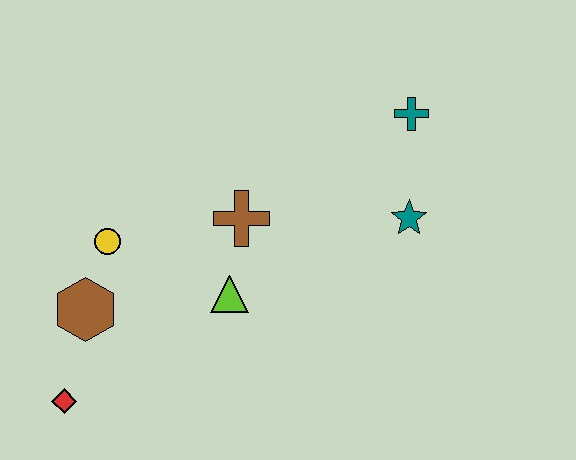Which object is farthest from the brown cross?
The red diamond is farthest from the brown cross.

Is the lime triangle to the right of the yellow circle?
Yes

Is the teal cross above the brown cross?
Yes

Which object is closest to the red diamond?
The brown hexagon is closest to the red diamond.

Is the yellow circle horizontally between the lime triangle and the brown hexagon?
Yes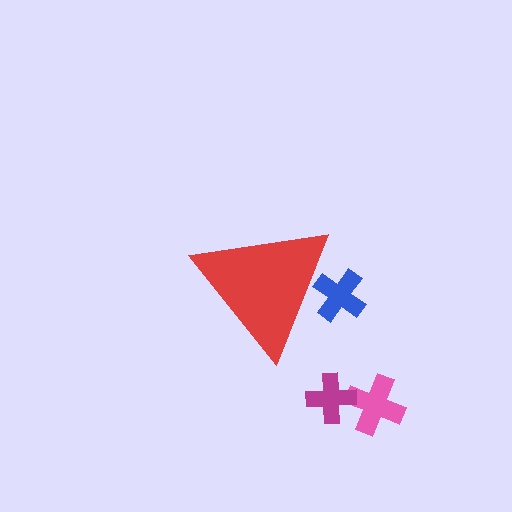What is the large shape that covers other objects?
A red triangle.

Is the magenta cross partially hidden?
No, the magenta cross is fully visible.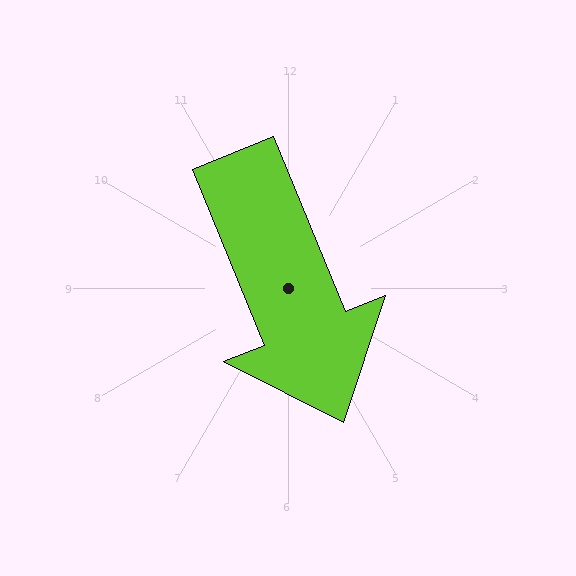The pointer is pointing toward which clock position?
Roughly 5 o'clock.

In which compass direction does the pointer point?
South.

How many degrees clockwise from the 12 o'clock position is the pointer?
Approximately 158 degrees.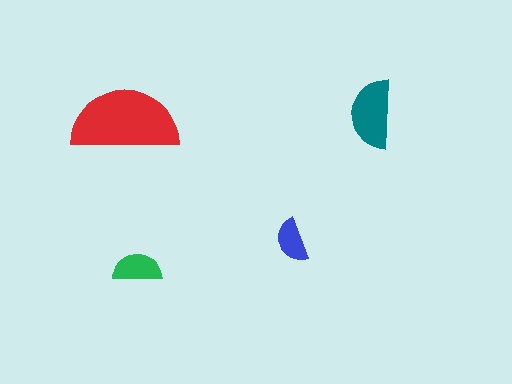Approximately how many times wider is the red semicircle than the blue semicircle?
About 2.5 times wider.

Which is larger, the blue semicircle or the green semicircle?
The green one.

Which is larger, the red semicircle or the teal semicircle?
The red one.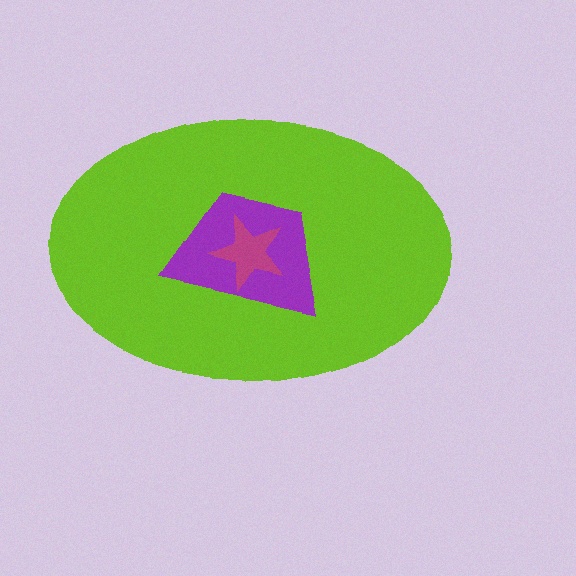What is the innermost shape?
The magenta star.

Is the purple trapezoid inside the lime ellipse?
Yes.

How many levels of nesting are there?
3.